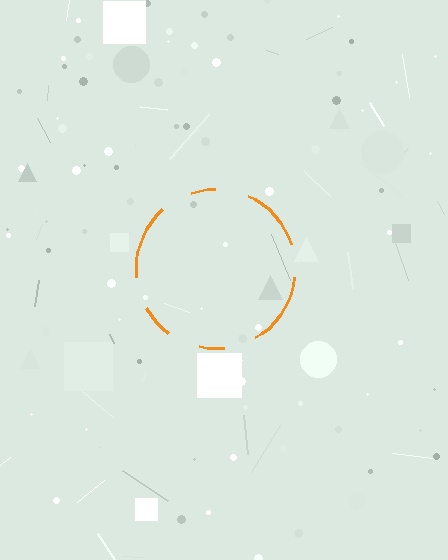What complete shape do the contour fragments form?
The contour fragments form a circle.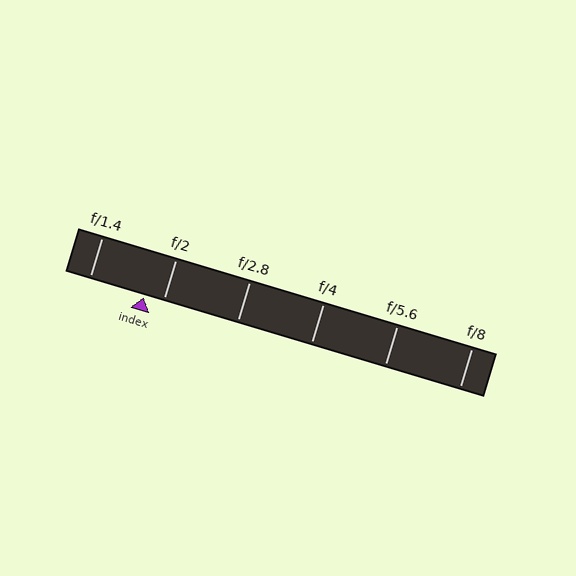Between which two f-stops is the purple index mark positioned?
The index mark is between f/1.4 and f/2.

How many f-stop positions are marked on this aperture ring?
There are 6 f-stop positions marked.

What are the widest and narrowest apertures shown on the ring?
The widest aperture shown is f/1.4 and the narrowest is f/8.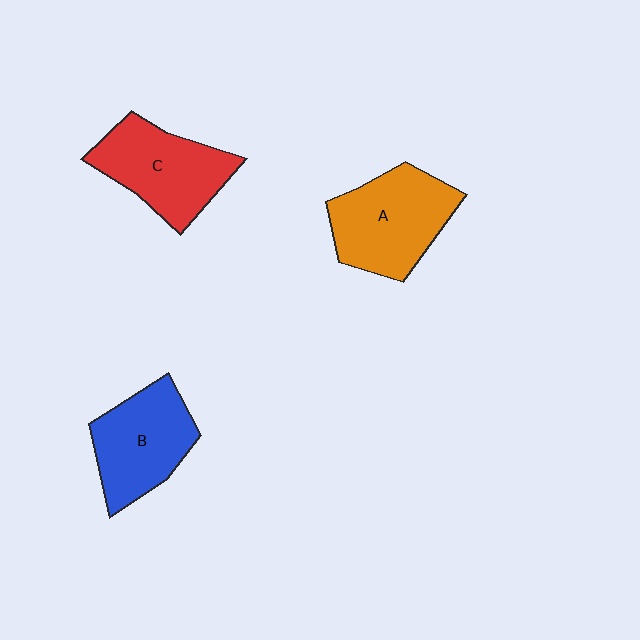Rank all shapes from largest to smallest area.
From largest to smallest: A (orange), C (red), B (blue).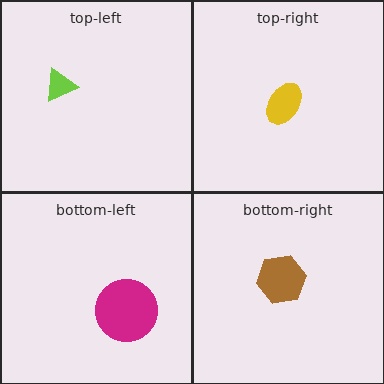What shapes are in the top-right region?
The yellow ellipse.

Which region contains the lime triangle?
The top-left region.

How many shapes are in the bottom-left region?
1.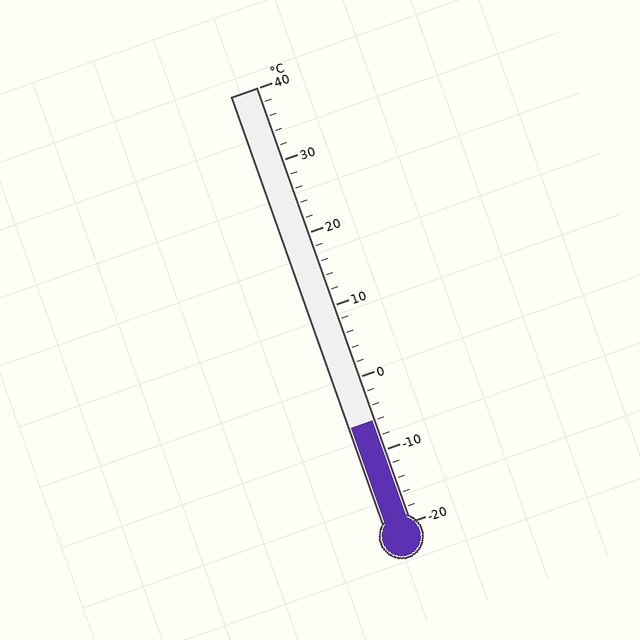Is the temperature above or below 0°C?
The temperature is below 0°C.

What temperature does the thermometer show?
The thermometer shows approximately -6°C.